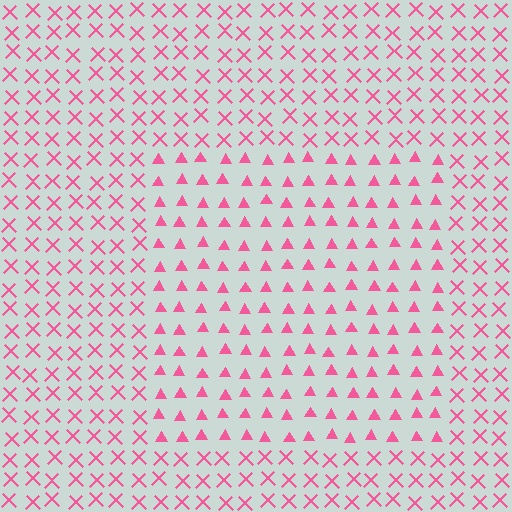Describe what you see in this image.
The image is filled with small pink elements arranged in a uniform grid. A rectangle-shaped region contains triangles, while the surrounding area contains X marks. The boundary is defined purely by the change in element shape.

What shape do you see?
I see a rectangle.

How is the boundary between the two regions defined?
The boundary is defined by a change in element shape: triangles inside vs. X marks outside. All elements share the same color and spacing.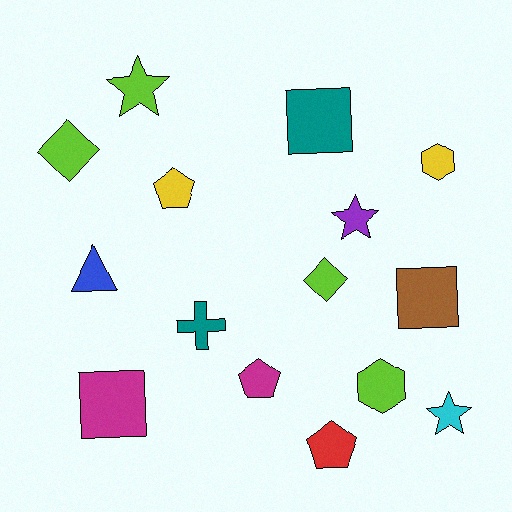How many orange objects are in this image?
There are no orange objects.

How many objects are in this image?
There are 15 objects.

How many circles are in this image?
There are no circles.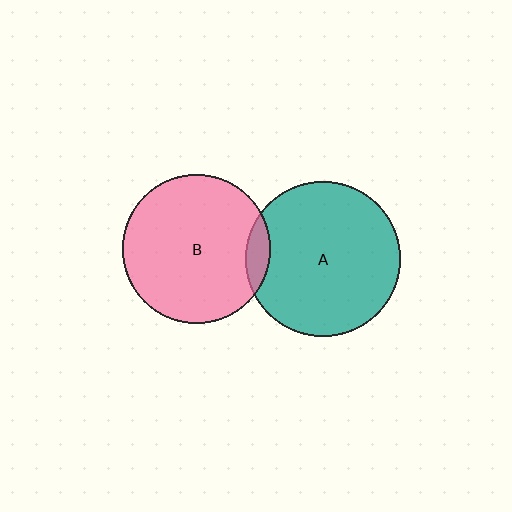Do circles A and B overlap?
Yes.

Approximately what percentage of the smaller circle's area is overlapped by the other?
Approximately 10%.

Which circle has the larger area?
Circle A (teal).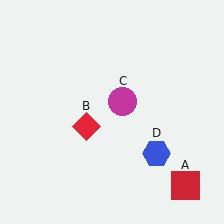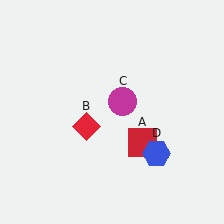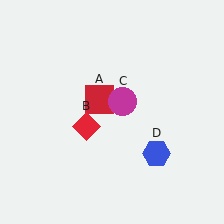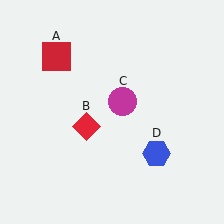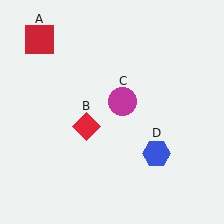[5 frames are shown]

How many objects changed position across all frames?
1 object changed position: red square (object A).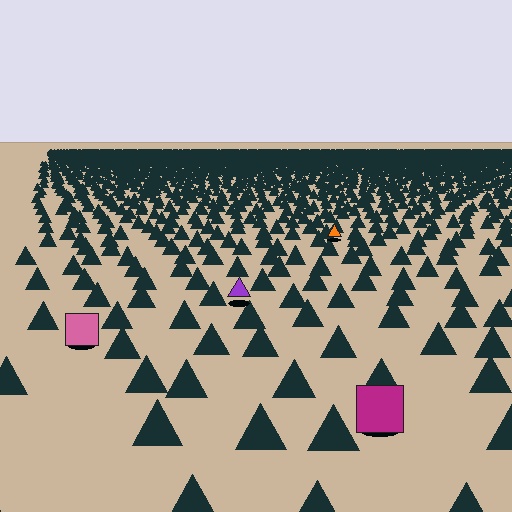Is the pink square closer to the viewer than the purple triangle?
Yes. The pink square is closer — you can tell from the texture gradient: the ground texture is coarser near it.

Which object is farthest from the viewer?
The orange triangle is farthest from the viewer. It appears smaller and the ground texture around it is denser.